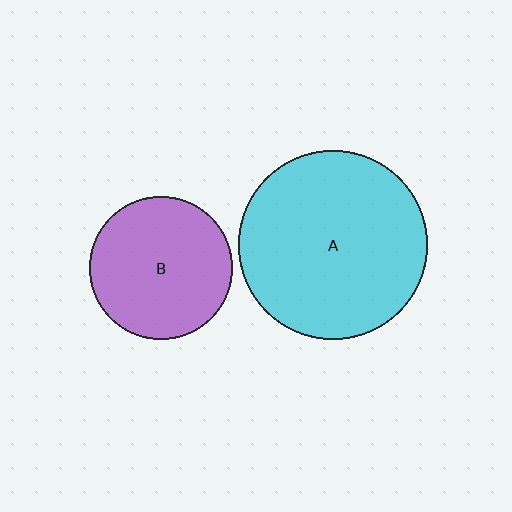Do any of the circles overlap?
No, none of the circles overlap.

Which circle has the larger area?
Circle A (cyan).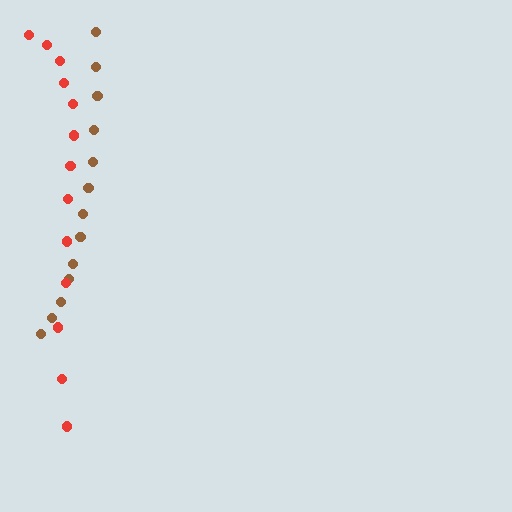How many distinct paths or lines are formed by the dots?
There are 2 distinct paths.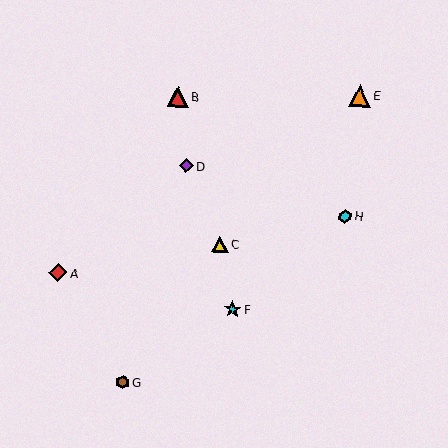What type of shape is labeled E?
Shape E is an orange triangle.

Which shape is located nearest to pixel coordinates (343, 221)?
The cyan hexagon (labeled H) at (345, 216) is nearest to that location.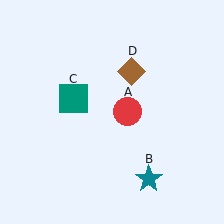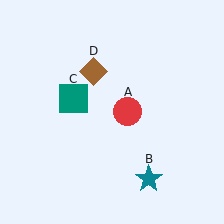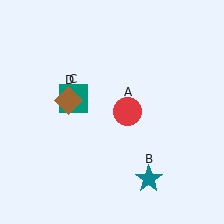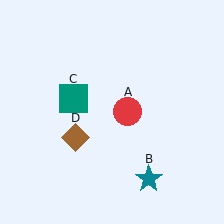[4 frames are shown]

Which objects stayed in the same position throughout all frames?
Red circle (object A) and teal star (object B) and teal square (object C) remained stationary.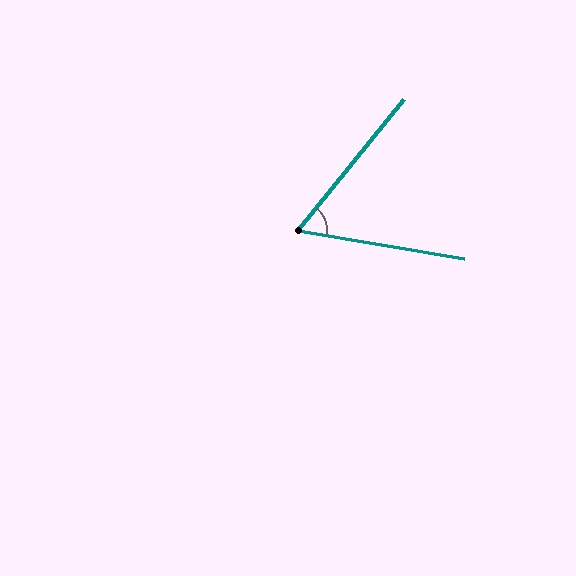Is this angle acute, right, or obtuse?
It is acute.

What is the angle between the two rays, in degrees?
Approximately 61 degrees.